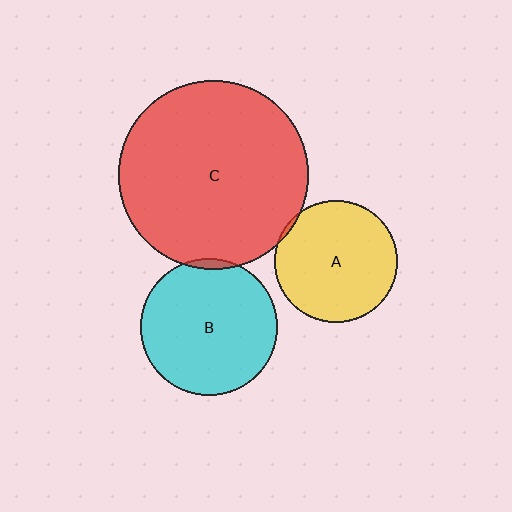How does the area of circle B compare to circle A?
Approximately 1.2 times.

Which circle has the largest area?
Circle C (red).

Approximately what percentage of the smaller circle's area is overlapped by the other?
Approximately 5%.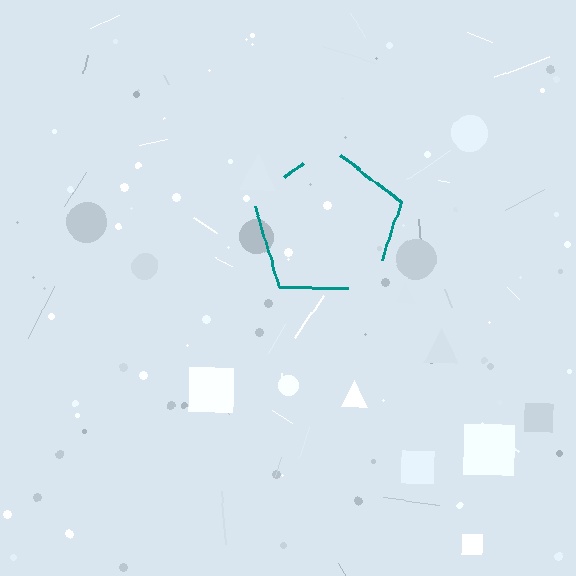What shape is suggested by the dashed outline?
The dashed outline suggests a pentagon.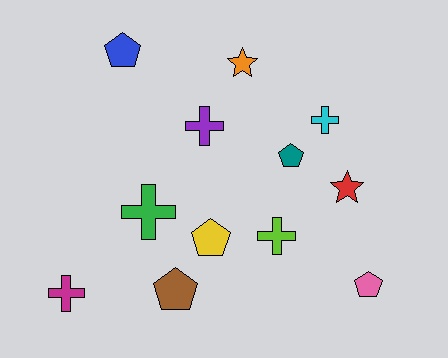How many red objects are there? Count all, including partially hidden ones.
There is 1 red object.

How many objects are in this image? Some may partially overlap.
There are 12 objects.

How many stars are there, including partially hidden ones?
There are 2 stars.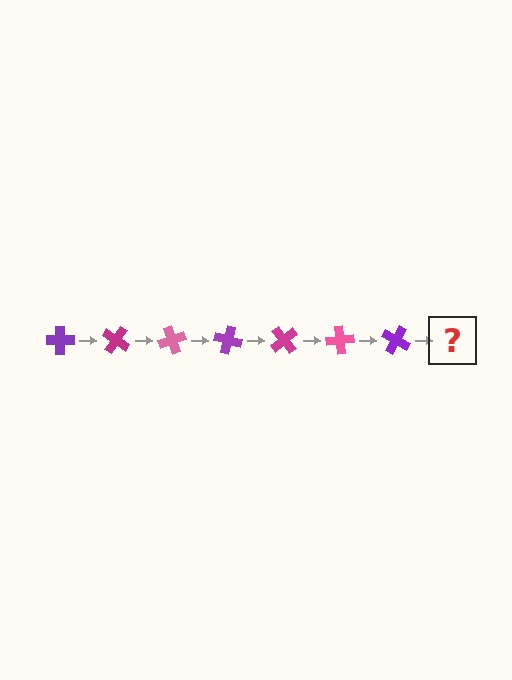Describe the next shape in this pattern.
It should be a magenta cross, rotated 245 degrees from the start.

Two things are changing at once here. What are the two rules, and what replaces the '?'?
The two rules are that it rotates 35 degrees each step and the color cycles through purple, magenta, and pink. The '?' should be a magenta cross, rotated 245 degrees from the start.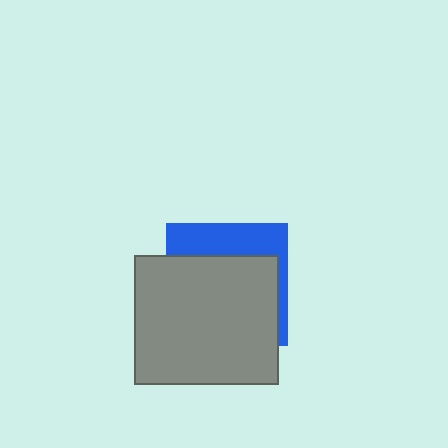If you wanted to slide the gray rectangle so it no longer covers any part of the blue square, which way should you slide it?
Slide it down — that is the most direct way to separate the two shapes.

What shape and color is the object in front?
The object in front is a gray rectangle.